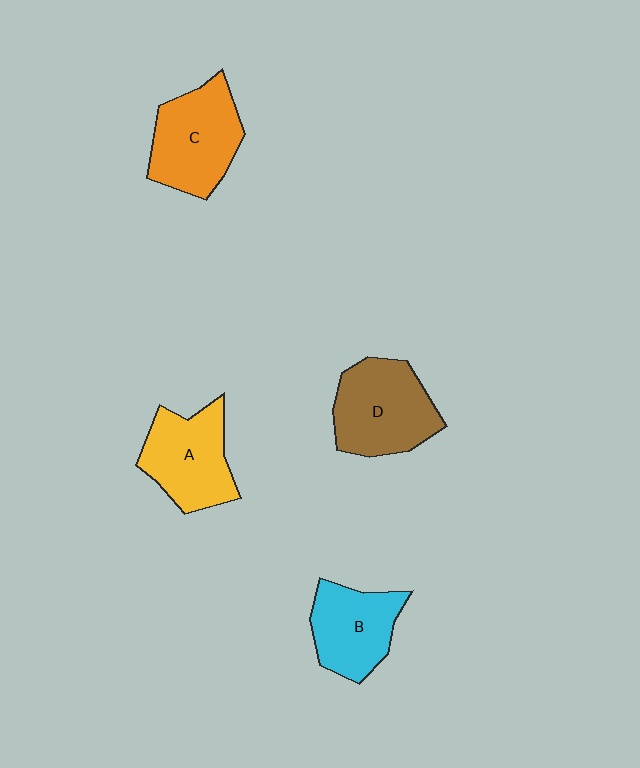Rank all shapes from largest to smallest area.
From largest to smallest: D (brown), C (orange), A (yellow), B (cyan).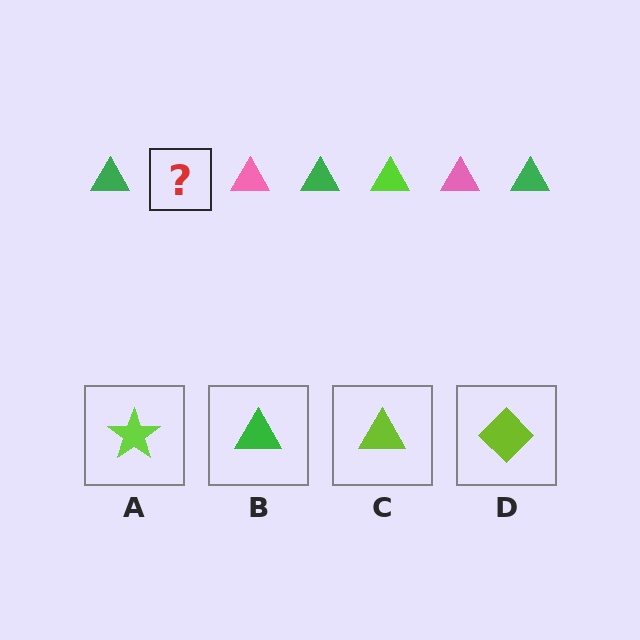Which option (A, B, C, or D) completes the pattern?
C.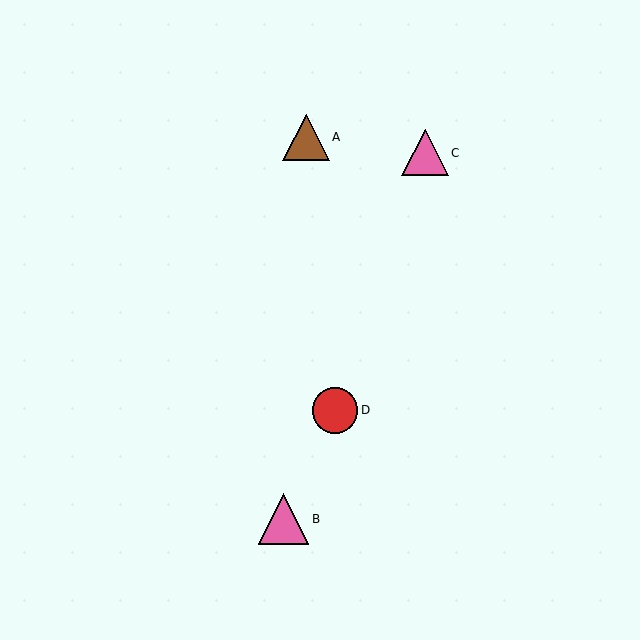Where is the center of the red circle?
The center of the red circle is at (335, 411).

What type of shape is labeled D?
Shape D is a red circle.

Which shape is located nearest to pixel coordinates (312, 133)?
The brown triangle (labeled A) at (306, 137) is nearest to that location.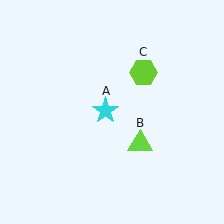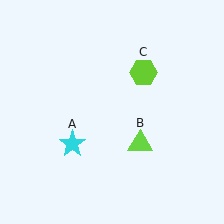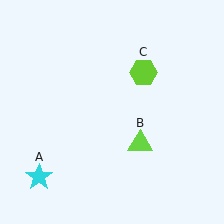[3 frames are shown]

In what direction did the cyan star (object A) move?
The cyan star (object A) moved down and to the left.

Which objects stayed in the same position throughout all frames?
Lime triangle (object B) and lime hexagon (object C) remained stationary.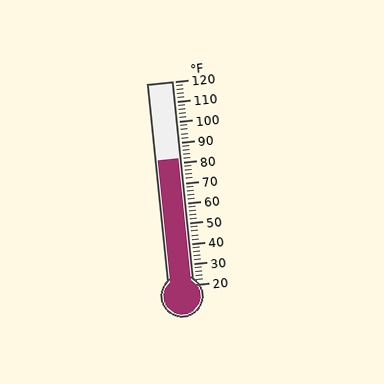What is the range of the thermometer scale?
The thermometer scale ranges from 20°F to 120°F.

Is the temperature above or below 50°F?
The temperature is above 50°F.